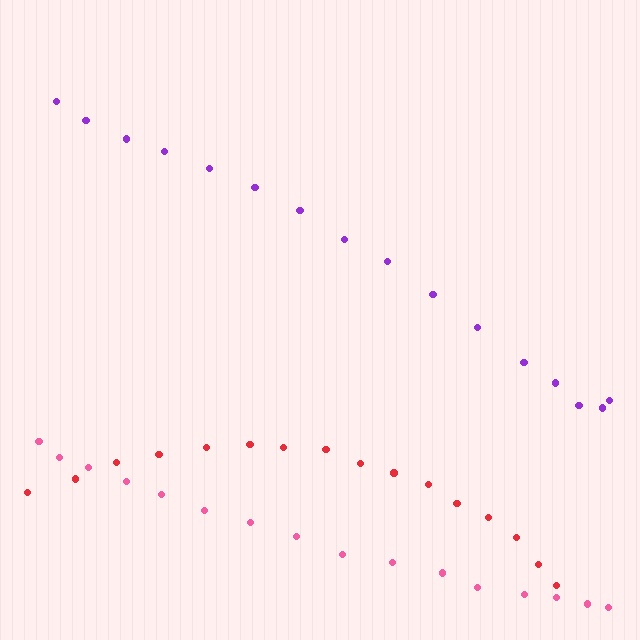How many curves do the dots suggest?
There are 3 distinct paths.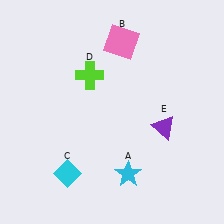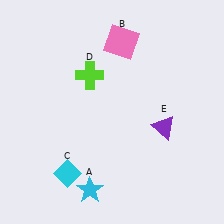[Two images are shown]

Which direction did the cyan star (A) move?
The cyan star (A) moved left.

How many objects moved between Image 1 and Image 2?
1 object moved between the two images.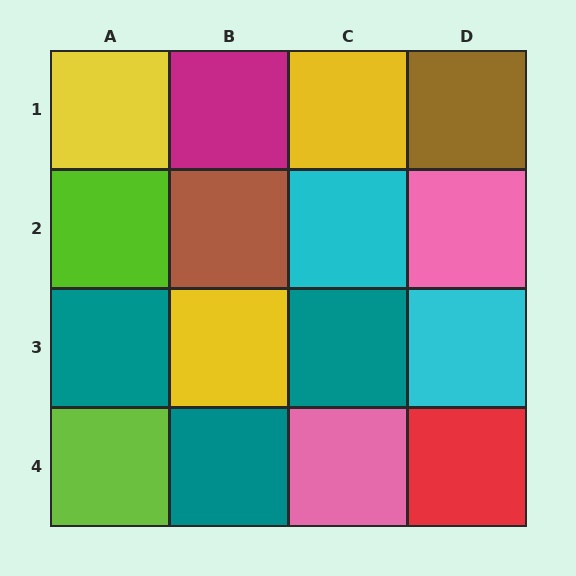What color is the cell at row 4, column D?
Red.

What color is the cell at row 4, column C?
Pink.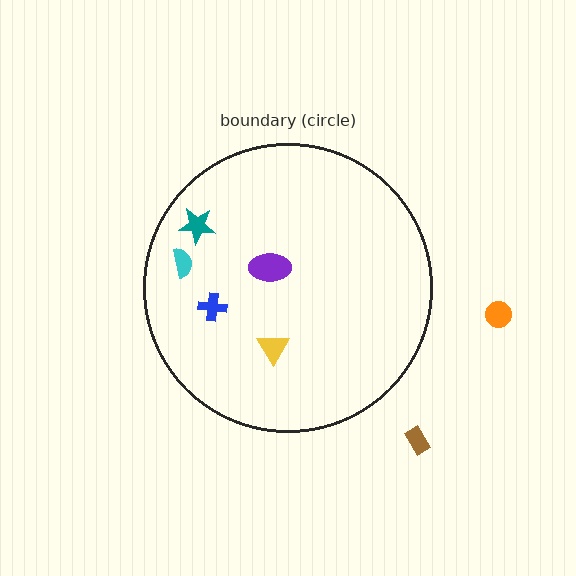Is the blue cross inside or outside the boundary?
Inside.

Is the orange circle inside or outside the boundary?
Outside.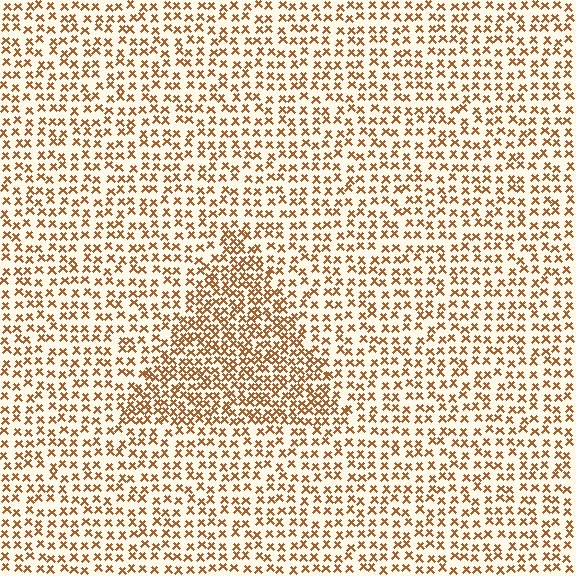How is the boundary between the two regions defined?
The boundary is defined by a change in element density (approximately 1.8x ratio). All elements are the same color, size, and shape.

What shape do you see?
I see a triangle.